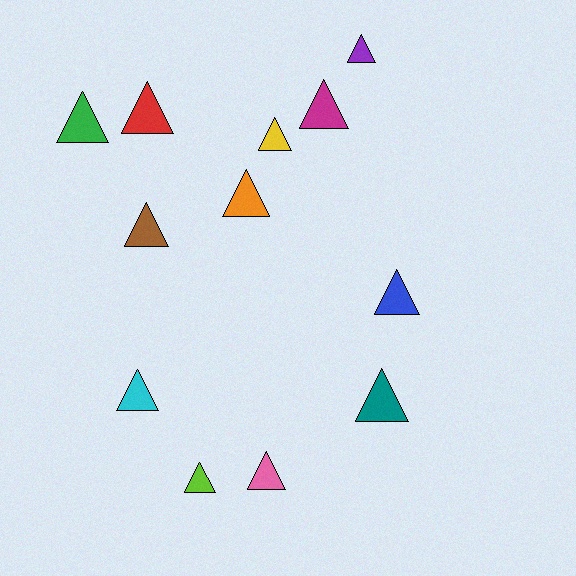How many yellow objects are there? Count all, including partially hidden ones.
There is 1 yellow object.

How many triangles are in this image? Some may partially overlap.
There are 12 triangles.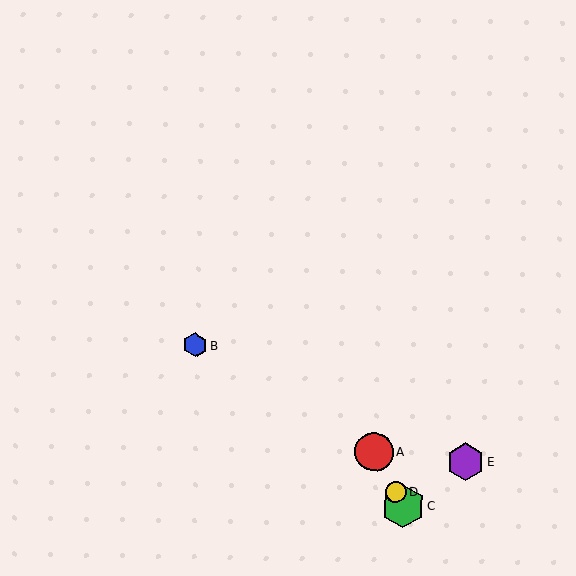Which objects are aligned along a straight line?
Objects A, C, D are aligned along a straight line.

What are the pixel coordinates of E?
Object E is at (466, 462).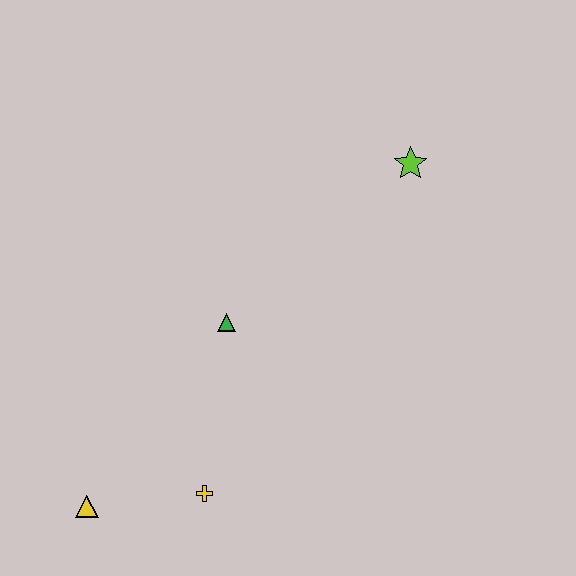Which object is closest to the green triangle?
The yellow cross is closest to the green triangle.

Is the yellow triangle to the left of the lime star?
Yes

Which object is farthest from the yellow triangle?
The lime star is farthest from the yellow triangle.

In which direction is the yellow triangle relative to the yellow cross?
The yellow triangle is to the left of the yellow cross.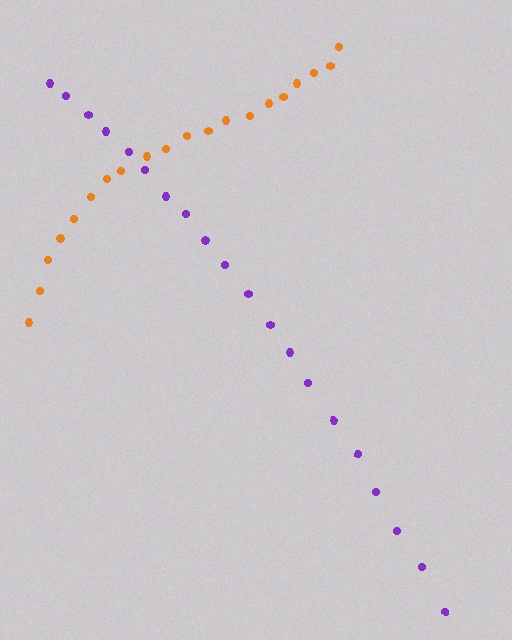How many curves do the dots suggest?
There are 2 distinct paths.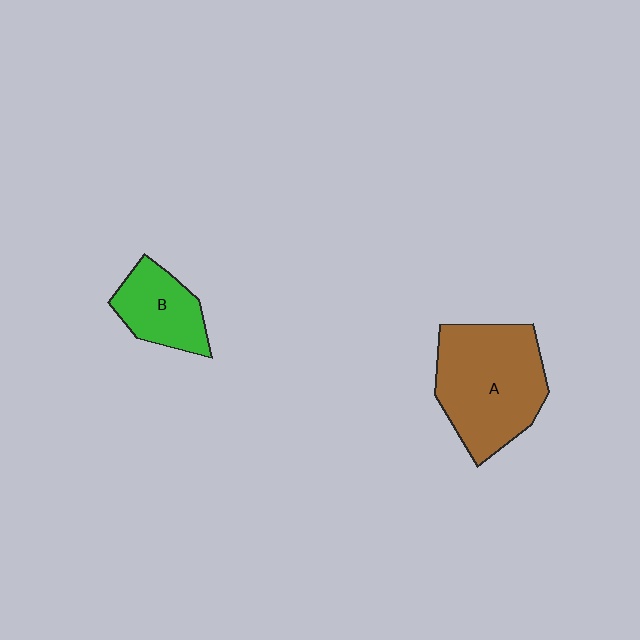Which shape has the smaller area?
Shape B (green).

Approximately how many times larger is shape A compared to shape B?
Approximately 2.0 times.